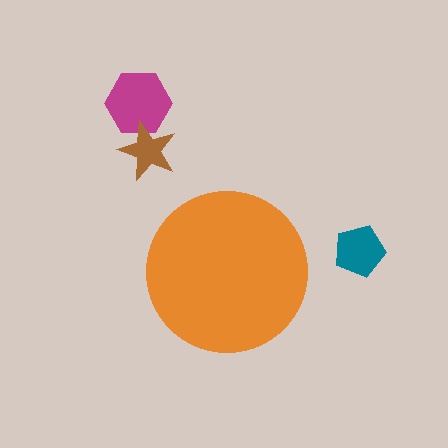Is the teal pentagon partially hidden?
No, the teal pentagon is fully visible.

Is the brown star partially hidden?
No, the brown star is fully visible.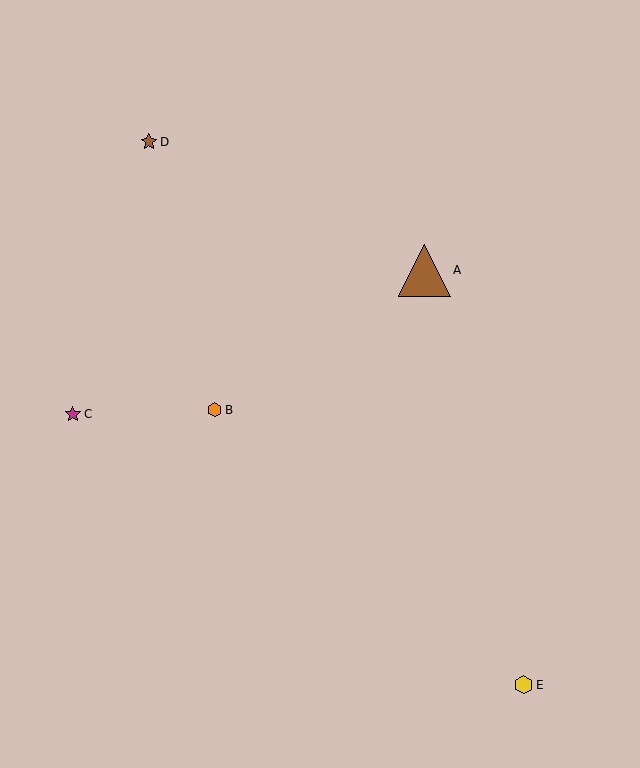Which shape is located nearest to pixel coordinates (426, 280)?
The brown triangle (labeled A) at (425, 270) is nearest to that location.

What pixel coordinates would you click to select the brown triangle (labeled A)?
Click at (425, 270) to select the brown triangle A.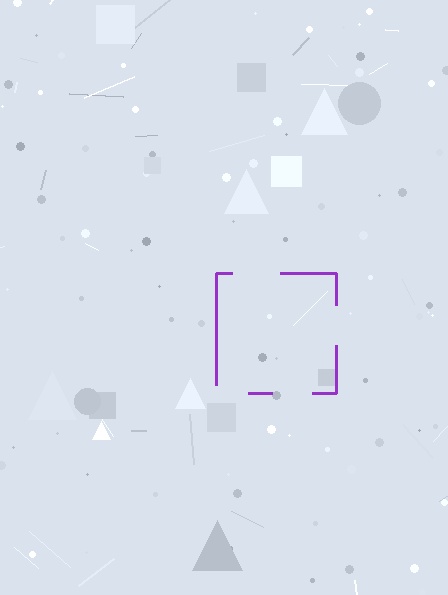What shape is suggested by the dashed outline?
The dashed outline suggests a square.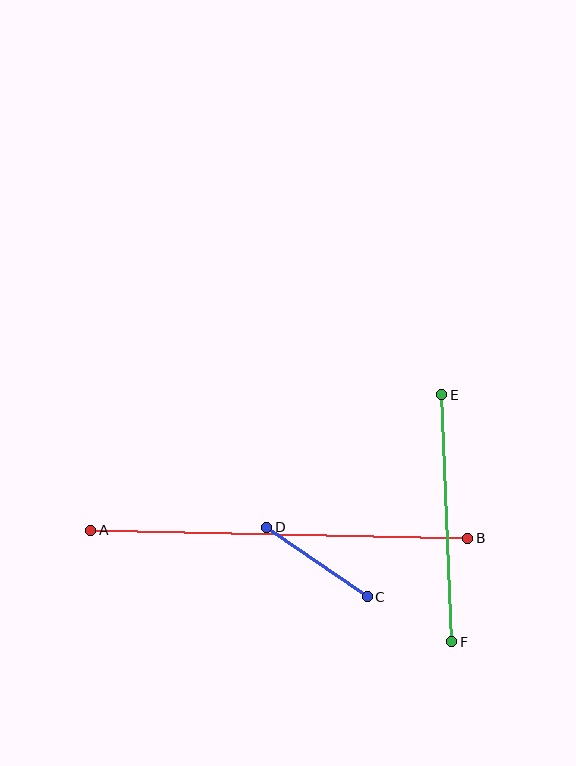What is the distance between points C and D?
The distance is approximately 122 pixels.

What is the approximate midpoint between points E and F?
The midpoint is at approximately (447, 518) pixels.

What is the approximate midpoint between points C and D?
The midpoint is at approximately (317, 562) pixels.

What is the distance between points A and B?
The distance is approximately 377 pixels.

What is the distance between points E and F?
The distance is approximately 247 pixels.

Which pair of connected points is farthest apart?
Points A and B are farthest apart.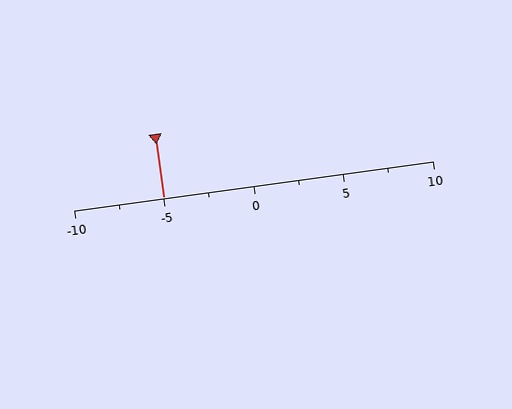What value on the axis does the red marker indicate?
The marker indicates approximately -5.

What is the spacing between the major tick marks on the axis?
The major ticks are spaced 5 apart.